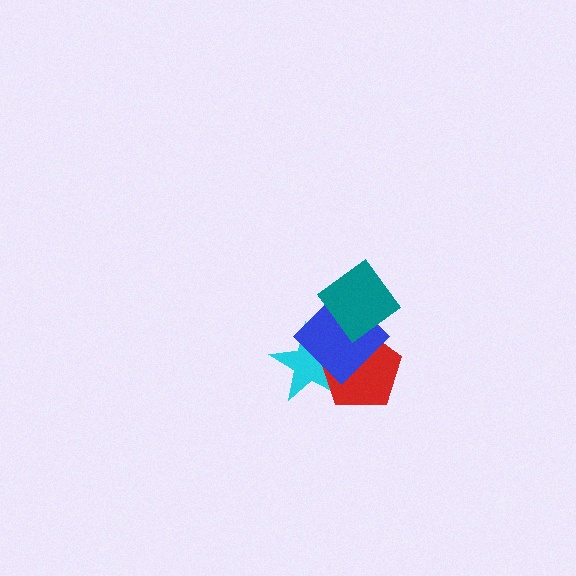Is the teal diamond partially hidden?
No, no other shape covers it.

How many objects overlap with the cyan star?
2 objects overlap with the cyan star.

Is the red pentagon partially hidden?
Yes, it is partially covered by another shape.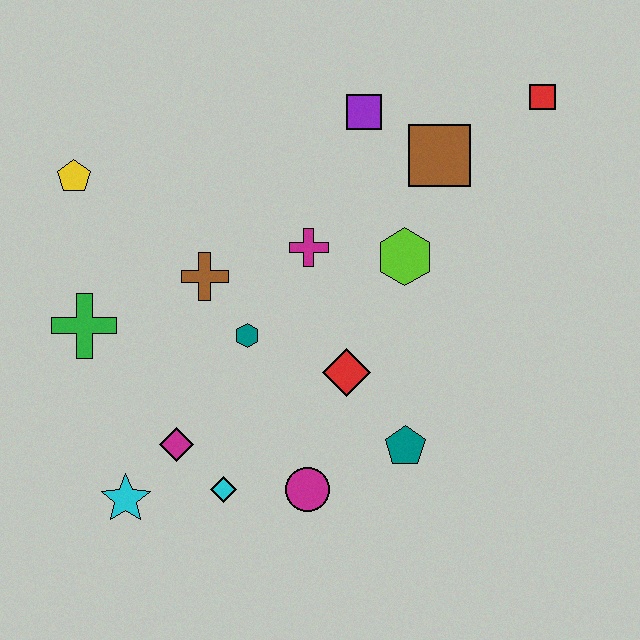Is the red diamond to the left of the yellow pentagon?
No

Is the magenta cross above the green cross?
Yes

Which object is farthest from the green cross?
The red square is farthest from the green cross.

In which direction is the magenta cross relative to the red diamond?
The magenta cross is above the red diamond.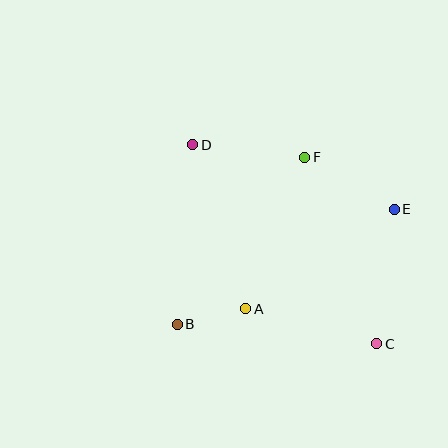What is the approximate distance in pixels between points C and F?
The distance between C and F is approximately 200 pixels.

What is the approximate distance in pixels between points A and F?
The distance between A and F is approximately 163 pixels.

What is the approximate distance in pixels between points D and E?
The distance between D and E is approximately 212 pixels.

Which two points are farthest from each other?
Points C and D are farthest from each other.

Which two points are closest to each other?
Points A and B are closest to each other.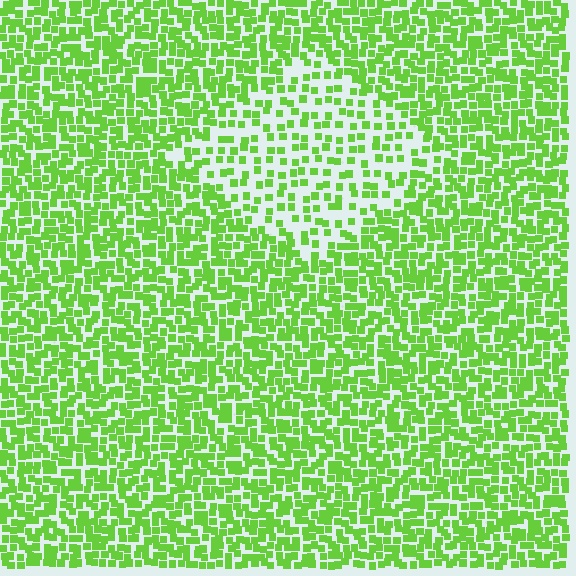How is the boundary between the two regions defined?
The boundary is defined by a change in element density (approximately 2.0x ratio). All elements are the same color, size, and shape.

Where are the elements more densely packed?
The elements are more densely packed outside the diamond boundary.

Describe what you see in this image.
The image contains small lime elements arranged at two different densities. A diamond-shaped region is visible where the elements are less densely packed than the surrounding area.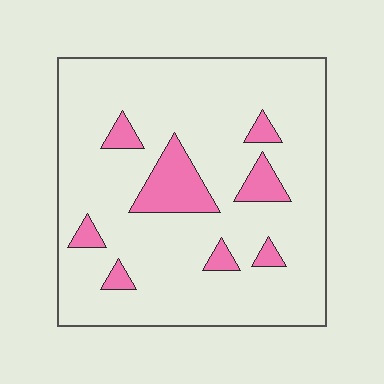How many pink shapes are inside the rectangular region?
8.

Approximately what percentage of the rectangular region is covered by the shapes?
Approximately 15%.